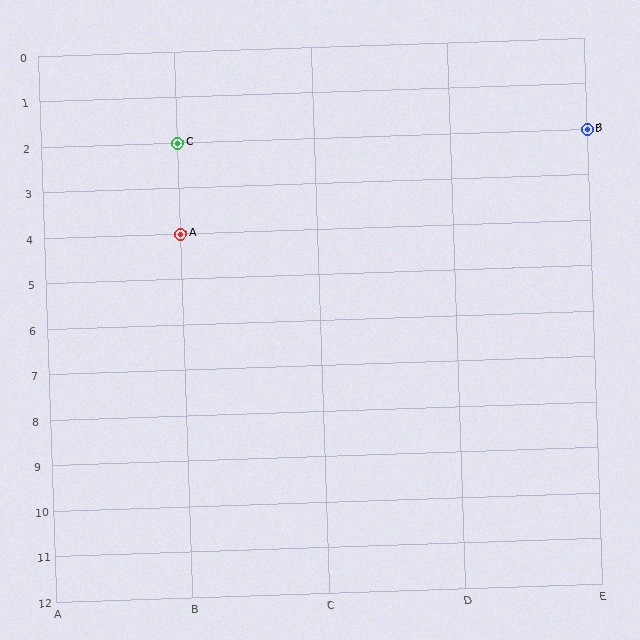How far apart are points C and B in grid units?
Points C and B are 3 columns apart.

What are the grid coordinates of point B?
Point B is at grid coordinates (E, 2).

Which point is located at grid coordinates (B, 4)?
Point A is at (B, 4).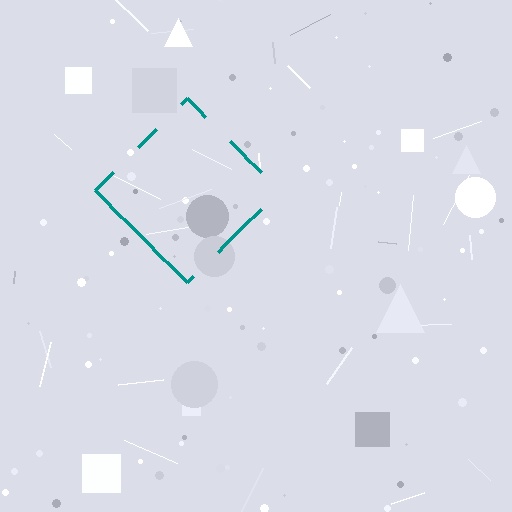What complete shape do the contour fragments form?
The contour fragments form a diamond.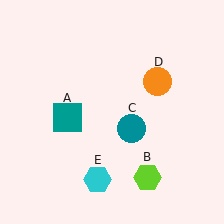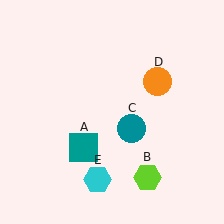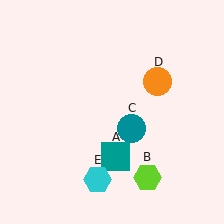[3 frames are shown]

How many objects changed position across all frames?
1 object changed position: teal square (object A).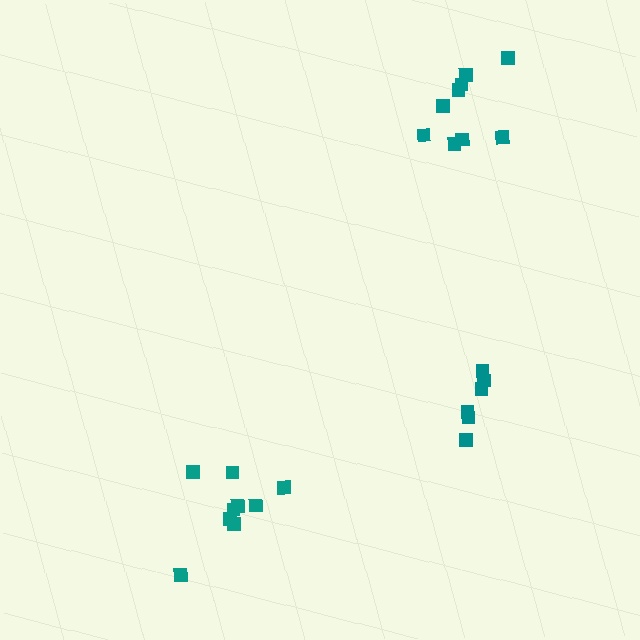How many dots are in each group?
Group 1: 9 dots, Group 2: 6 dots, Group 3: 9 dots (24 total).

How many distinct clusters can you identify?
There are 3 distinct clusters.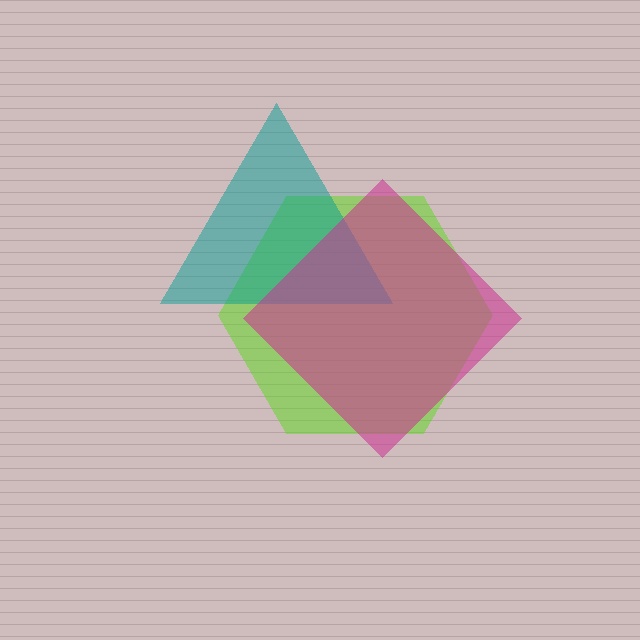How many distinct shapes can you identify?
There are 3 distinct shapes: a lime hexagon, a teal triangle, a magenta diamond.